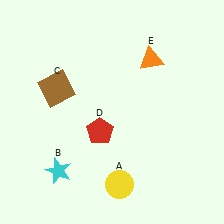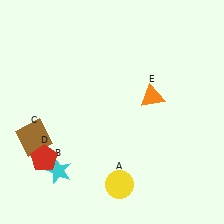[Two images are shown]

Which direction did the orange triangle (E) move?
The orange triangle (E) moved down.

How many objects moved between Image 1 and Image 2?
3 objects moved between the two images.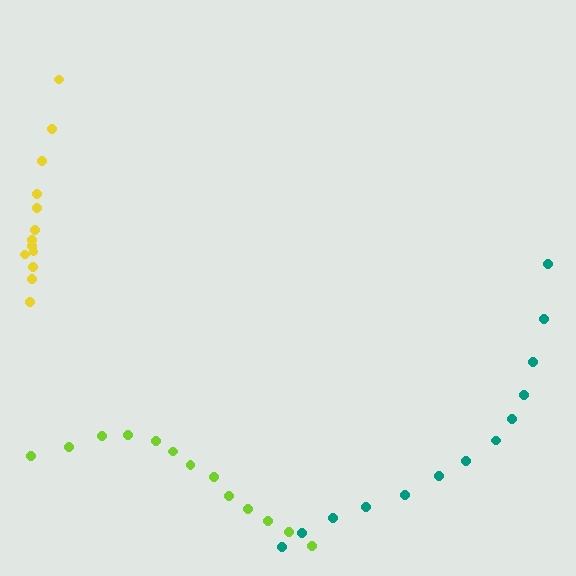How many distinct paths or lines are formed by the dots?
There are 3 distinct paths.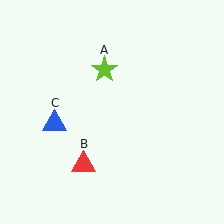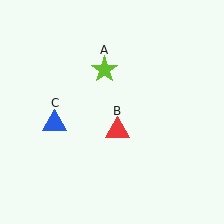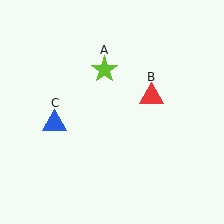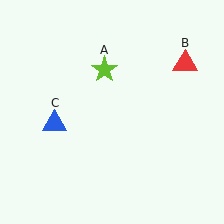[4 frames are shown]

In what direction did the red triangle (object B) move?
The red triangle (object B) moved up and to the right.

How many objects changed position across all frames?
1 object changed position: red triangle (object B).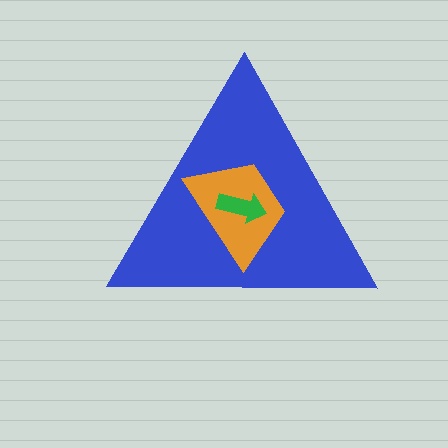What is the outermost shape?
The blue triangle.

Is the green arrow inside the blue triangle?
Yes.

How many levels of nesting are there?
3.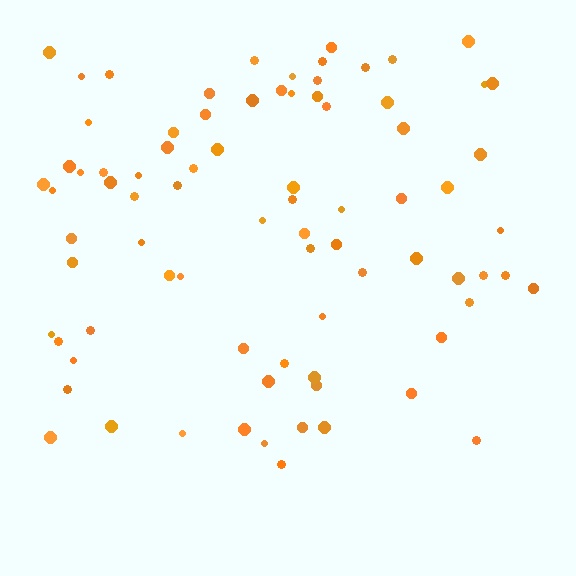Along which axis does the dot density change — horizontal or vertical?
Vertical.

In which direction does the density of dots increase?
From bottom to top, with the top side densest.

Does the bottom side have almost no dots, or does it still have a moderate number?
Still a moderate number, just noticeably fewer than the top.